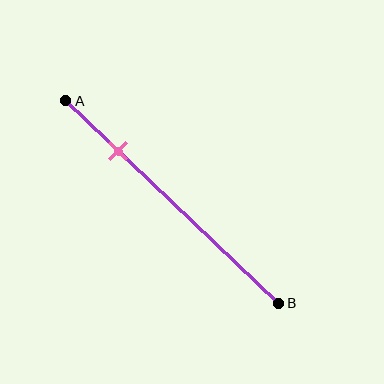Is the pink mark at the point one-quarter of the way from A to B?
Yes, the mark is approximately at the one-quarter point.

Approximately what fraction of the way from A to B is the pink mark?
The pink mark is approximately 25% of the way from A to B.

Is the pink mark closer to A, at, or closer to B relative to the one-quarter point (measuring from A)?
The pink mark is approximately at the one-quarter point of segment AB.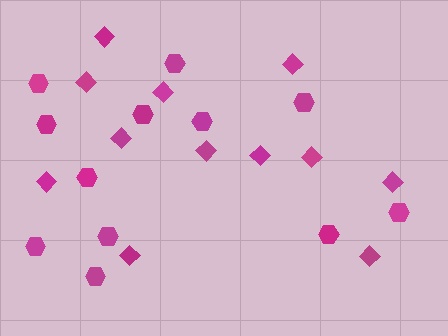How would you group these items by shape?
There are 2 groups: one group of diamonds (12) and one group of hexagons (12).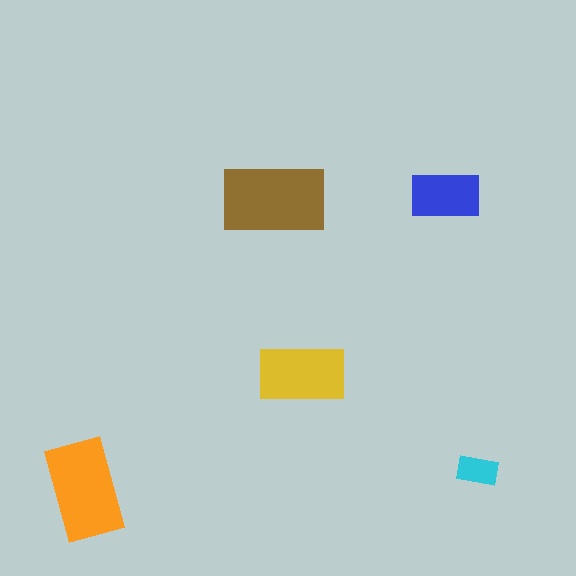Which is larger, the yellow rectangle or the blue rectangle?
The yellow one.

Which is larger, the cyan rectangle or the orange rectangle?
The orange one.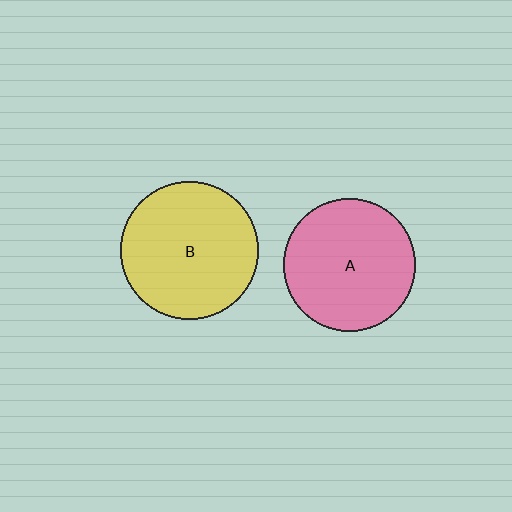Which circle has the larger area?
Circle B (yellow).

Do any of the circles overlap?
No, none of the circles overlap.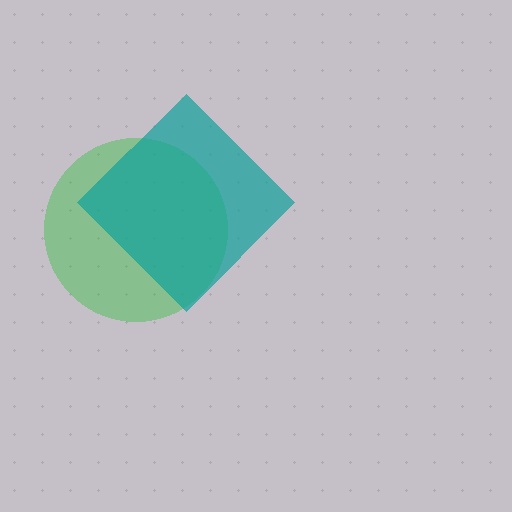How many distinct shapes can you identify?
There are 2 distinct shapes: a green circle, a teal diamond.